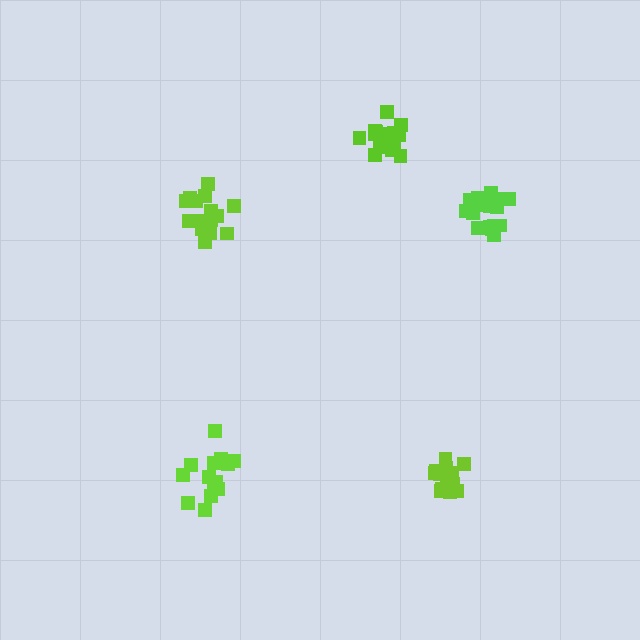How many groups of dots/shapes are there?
There are 5 groups.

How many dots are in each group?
Group 1: 19 dots, Group 2: 14 dots, Group 3: 15 dots, Group 4: 15 dots, Group 5: 14 dots (77 total).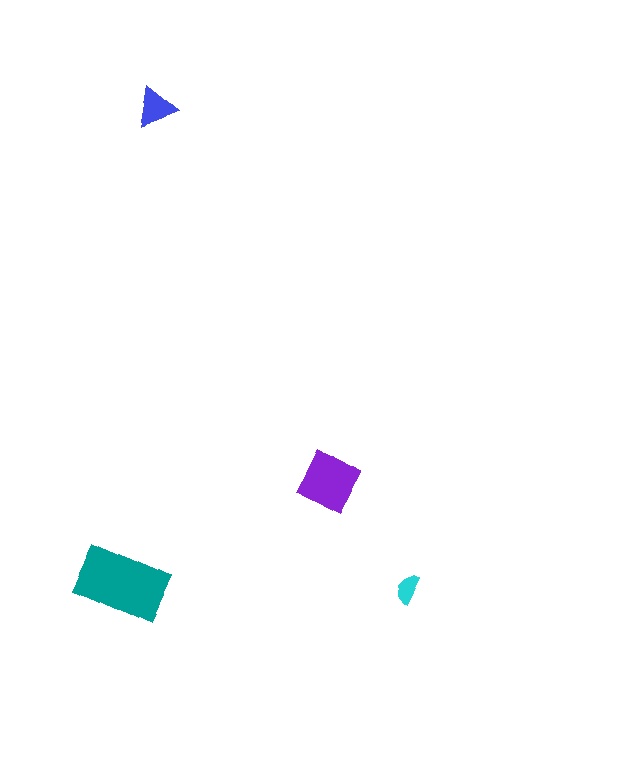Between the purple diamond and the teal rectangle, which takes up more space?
The teal rectangle.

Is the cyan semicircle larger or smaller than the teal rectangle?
Smaller.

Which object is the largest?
The teal rectangle.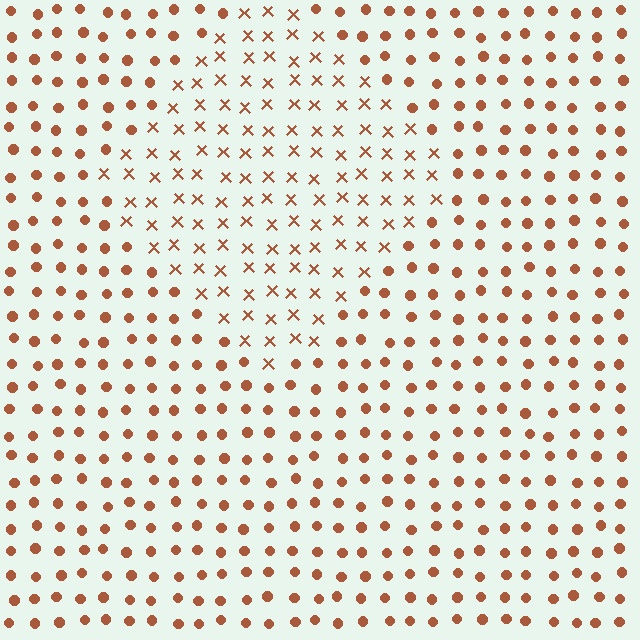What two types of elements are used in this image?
The image uses X marks inside the diamond region and circles outside it.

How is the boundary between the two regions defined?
The boundary is defined by a change in element shape: X marks inside vs. circles outside. All elements share the same color and spacing.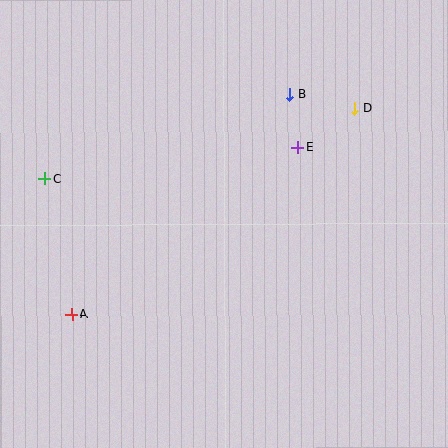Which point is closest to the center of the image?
Point E at (297, 147) is closest to the center.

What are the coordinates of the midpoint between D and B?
The midpoint between D and B is at (322, 101).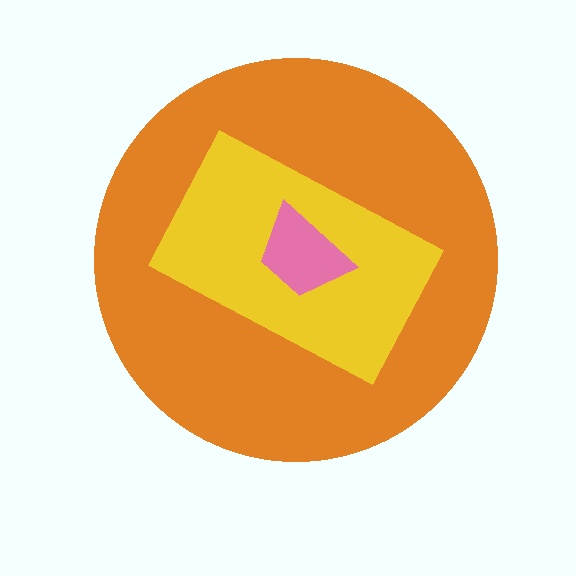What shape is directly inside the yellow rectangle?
The pink trapezoid.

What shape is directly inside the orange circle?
The yellow rectangle.